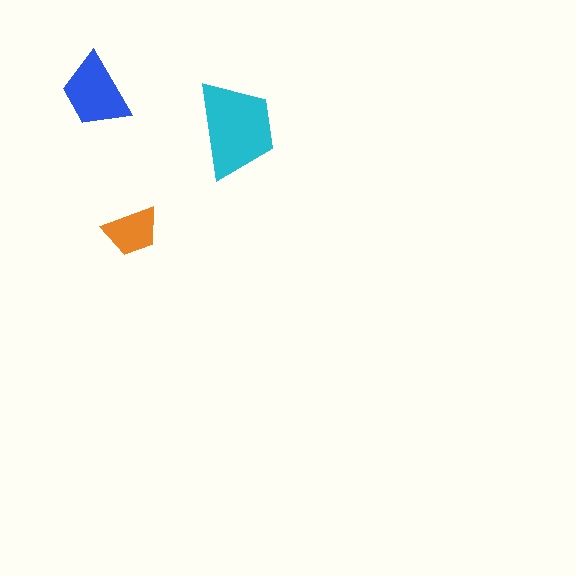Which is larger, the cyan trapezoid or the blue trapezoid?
The cyan one.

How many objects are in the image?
There are 3 objects in the image.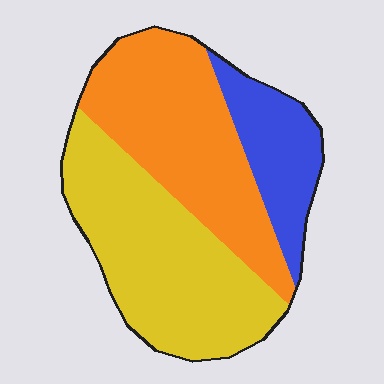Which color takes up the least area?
Blue, at roughly 20%.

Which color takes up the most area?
Yellow, at roughly 45%.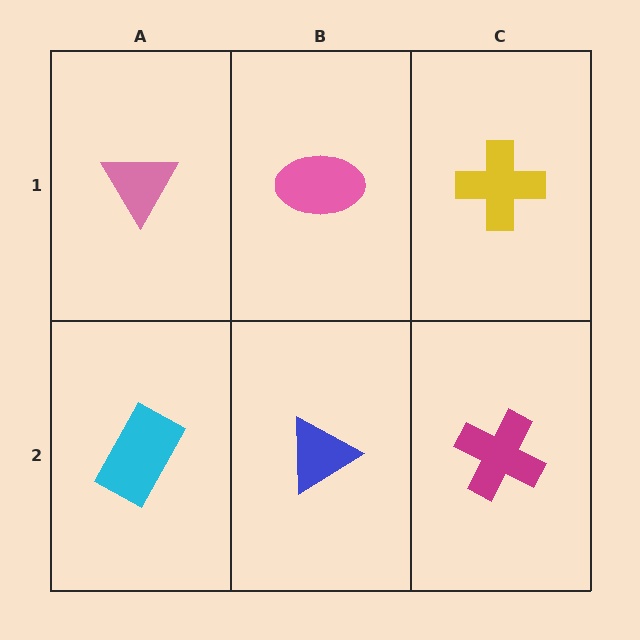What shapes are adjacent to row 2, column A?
A pink triangle (row 1, column A), a blue triangle (row 2, column B).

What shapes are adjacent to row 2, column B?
A pink ellipse (row 1, column B), a cyan rectangle (row 2, column A), a magenta cross (row 2, column C).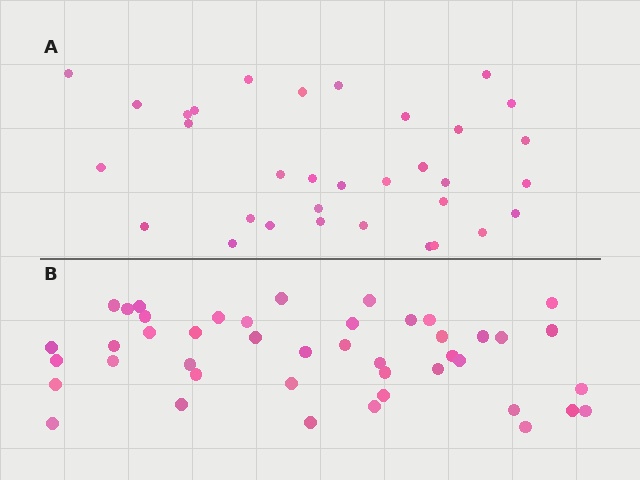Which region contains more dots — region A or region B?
Region B (the bottom region) has more dots.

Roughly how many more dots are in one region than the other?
Region B has roughly 12 or so more dots than region A.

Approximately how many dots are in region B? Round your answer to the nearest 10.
About 40 dots. (The exact count is 44, which rounds to 40.)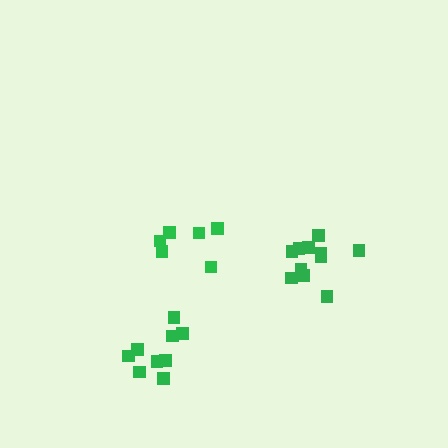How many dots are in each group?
Group 1: 11 dots, Group 2: 9 dots, Group 3: 6 dots (26 total).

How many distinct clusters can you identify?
There are 3 distinct clusters.